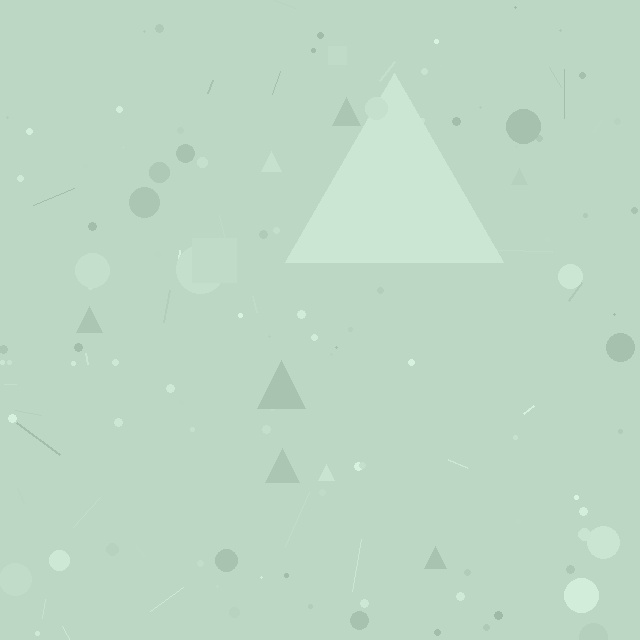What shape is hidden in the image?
A triangle is hidden in the image.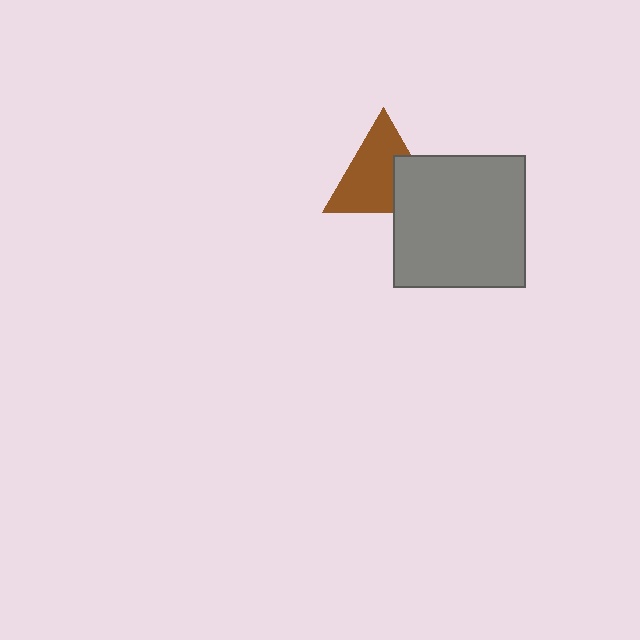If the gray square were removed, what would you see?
You would see the complete brown triangle.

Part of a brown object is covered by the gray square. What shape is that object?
It is a triangle.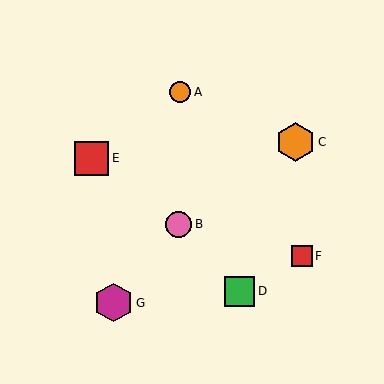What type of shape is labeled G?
Shape G is a magenta hexagon.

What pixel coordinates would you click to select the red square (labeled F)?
Click at (302, 256) to select the red square F.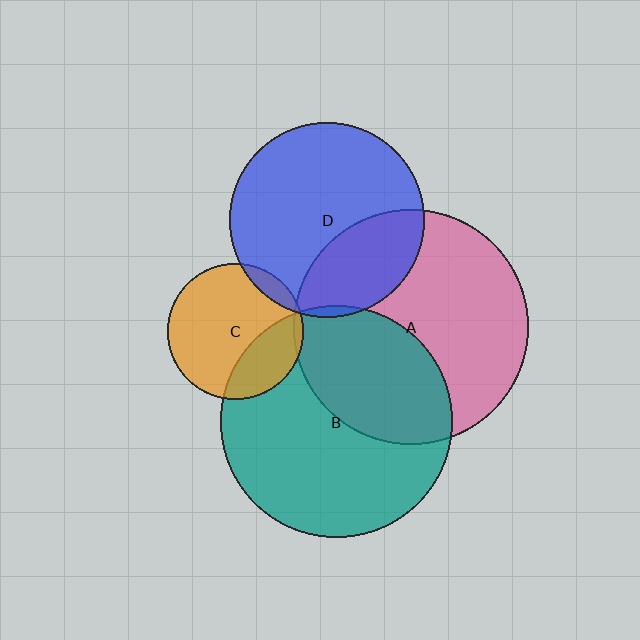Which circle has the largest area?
Circle A (pink).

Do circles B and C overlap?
Yes.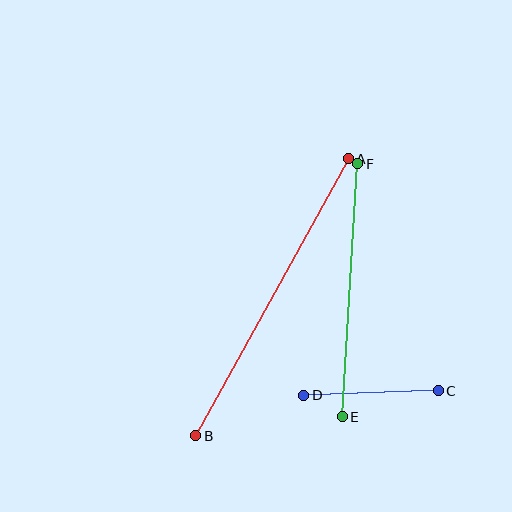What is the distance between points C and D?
The distance is approximately 134 pixels.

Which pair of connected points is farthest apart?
Points A and B are farthest apart.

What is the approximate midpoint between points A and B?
The midpoint is at approximately (272, 297) pixels.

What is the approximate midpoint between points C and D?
The midpoint is at approximately (371, 393) pixels.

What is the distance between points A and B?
The distance is approximately 316 pixels.